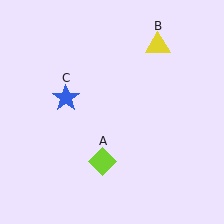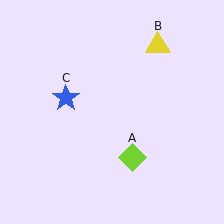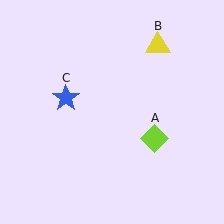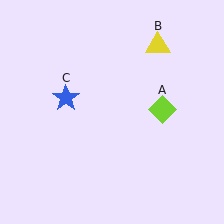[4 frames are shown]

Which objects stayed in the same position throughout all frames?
Yellow triangle (object B) and blue star (object C) remained stationary.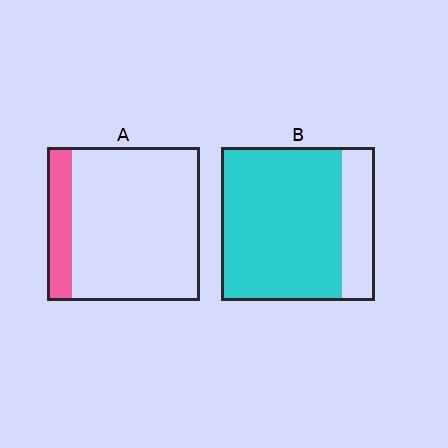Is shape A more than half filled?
No.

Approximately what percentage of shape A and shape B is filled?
A is approximately 15% and B is approximately 80%.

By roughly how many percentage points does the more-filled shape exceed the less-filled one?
By roughly 60 percentage points (B over A).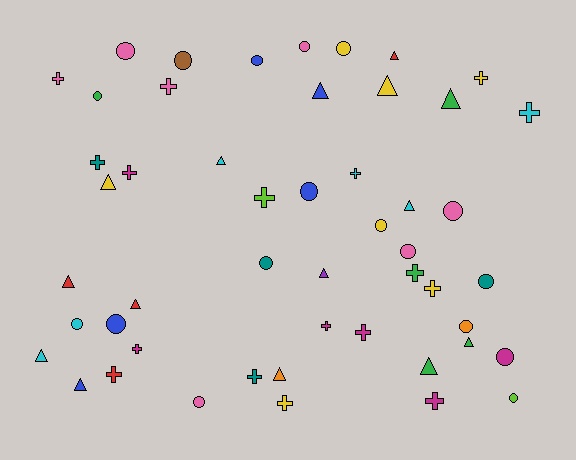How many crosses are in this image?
There are 17 crosses.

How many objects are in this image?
There are 50 objects.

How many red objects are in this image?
There are 4 red objects.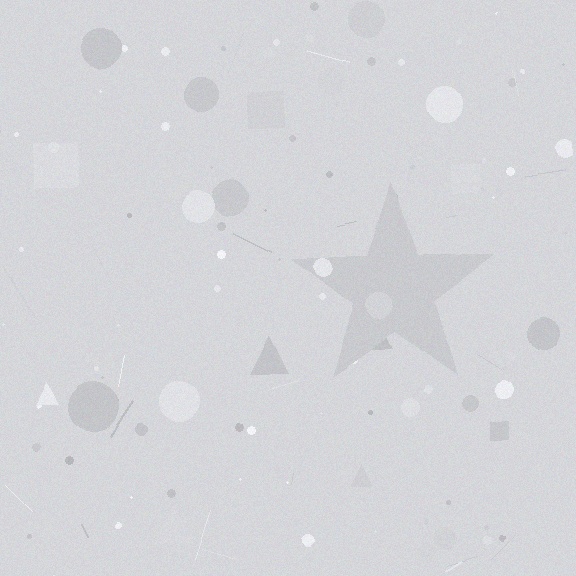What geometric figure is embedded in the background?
A star is embedded in the background.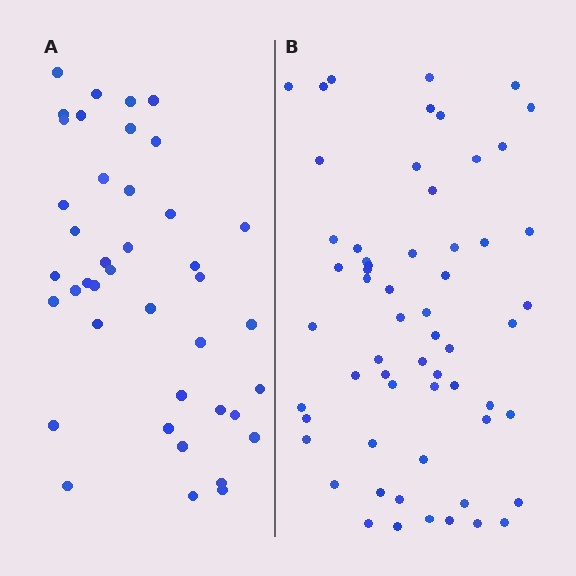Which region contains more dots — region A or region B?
Region B (the right region) has more dots.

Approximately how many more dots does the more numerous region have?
Region B has approximately 20 more dots than region A.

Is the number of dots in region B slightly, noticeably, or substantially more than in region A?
Region B has substantially more. The ratio is roughly 1.5 to 1.